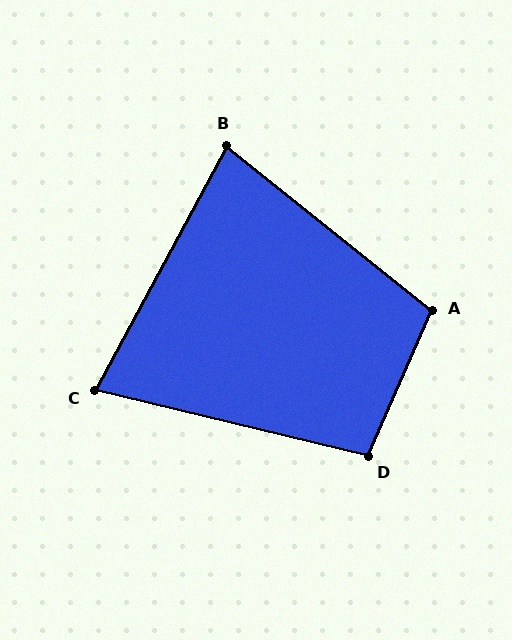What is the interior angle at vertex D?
Approximately 100 degrees (obtuse).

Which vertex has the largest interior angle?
A, at approximately 105 degrees.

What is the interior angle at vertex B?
Approximately 80 degrees (acute).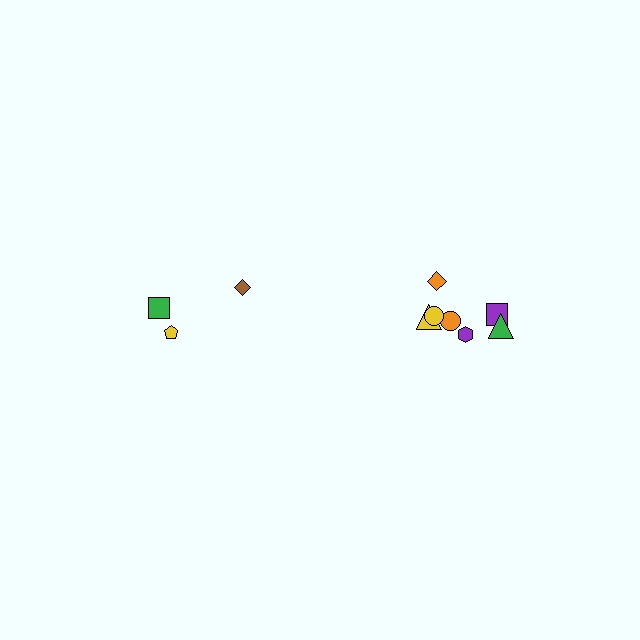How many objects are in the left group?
There are 3 objects.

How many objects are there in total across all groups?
There are 11 objects.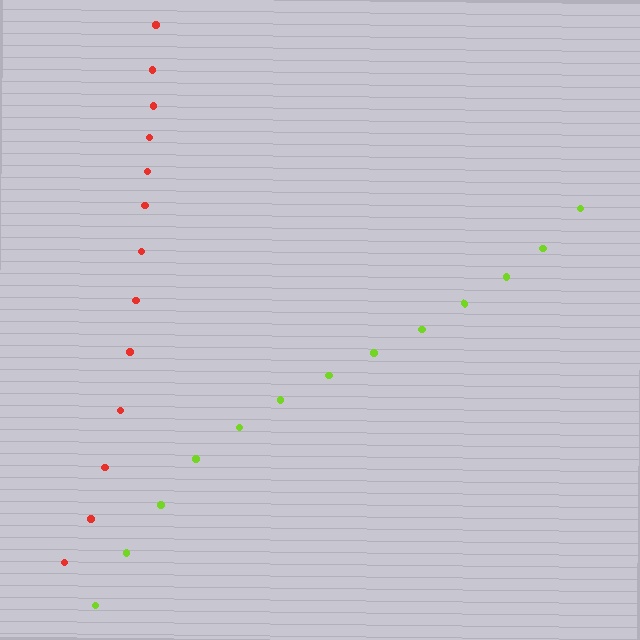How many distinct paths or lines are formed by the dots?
There are 2 distinct paths.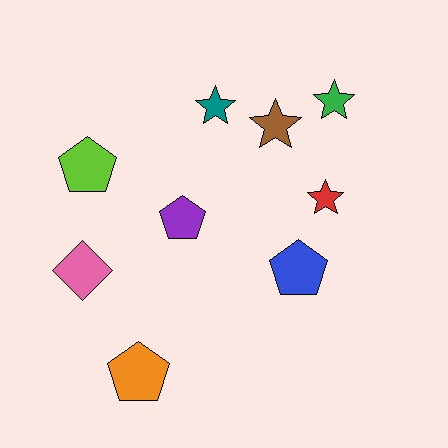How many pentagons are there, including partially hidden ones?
There are 4 pentagons.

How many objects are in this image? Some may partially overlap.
There are 9 objects.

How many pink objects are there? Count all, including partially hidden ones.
There is 1 pink object.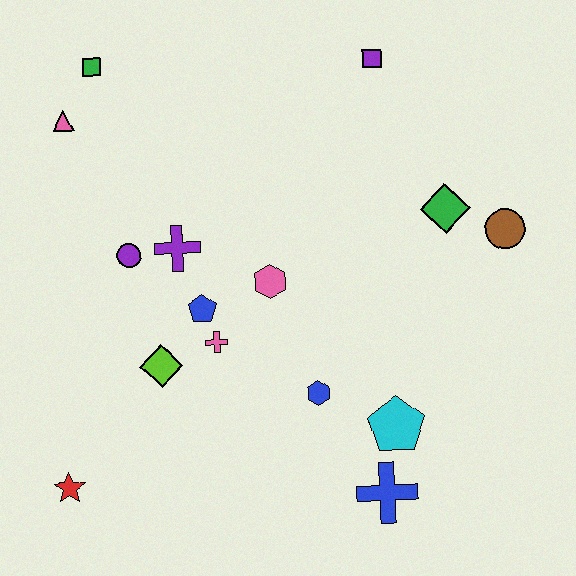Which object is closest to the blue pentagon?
The pink cross is closest to the blue pentagon.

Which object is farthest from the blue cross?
The green square is farthest from the blue cross.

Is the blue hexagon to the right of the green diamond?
No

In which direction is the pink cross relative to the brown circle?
The pink cross is to the left of the brown circle.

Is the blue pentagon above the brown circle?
No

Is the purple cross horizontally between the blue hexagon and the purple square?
No